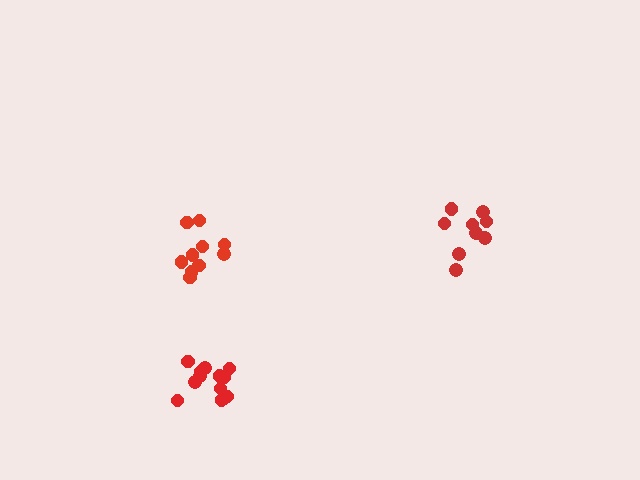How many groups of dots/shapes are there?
There are 3 groups.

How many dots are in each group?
Group 1: 9 dots, Group 2: 10 dots, Group 3: 13 dots (32 total).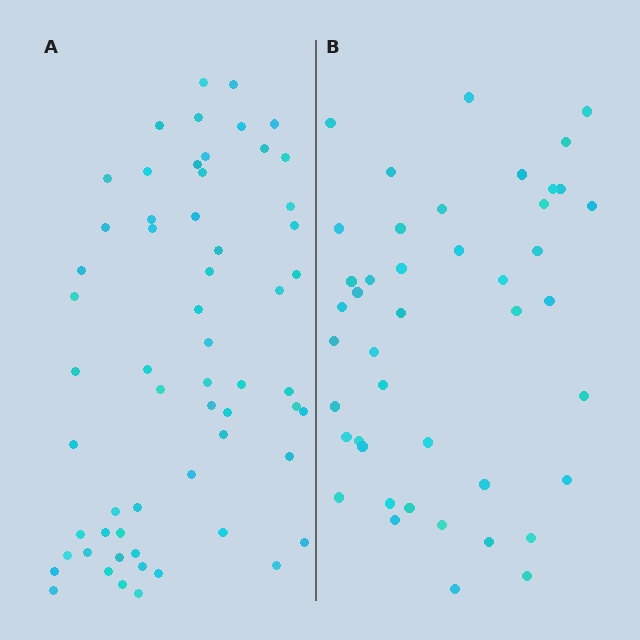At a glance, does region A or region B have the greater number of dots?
Region A (the left region) has more dots.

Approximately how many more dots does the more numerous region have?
Region A has approximately 15 more dots than region B.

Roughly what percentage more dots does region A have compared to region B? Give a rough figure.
About 35% more.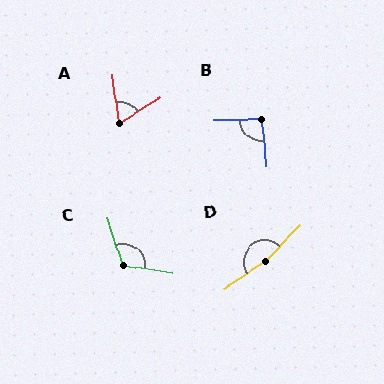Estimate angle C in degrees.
Approximately 117 degrees.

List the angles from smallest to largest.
A (66°), B (94°), C (117°), D (169°).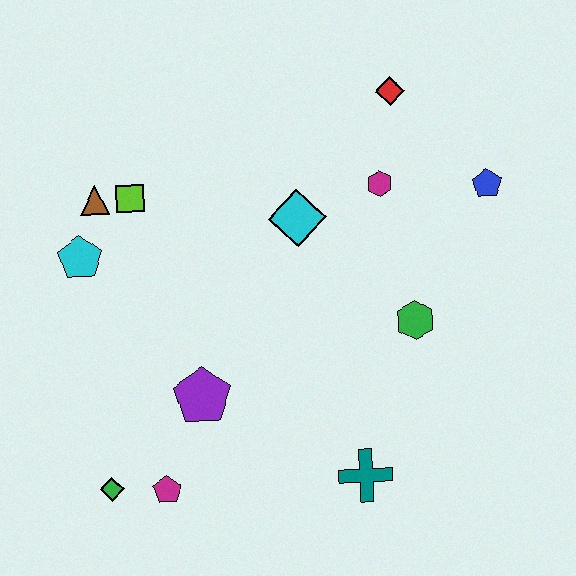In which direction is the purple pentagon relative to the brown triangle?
The purple pentagon is below the brown triangle.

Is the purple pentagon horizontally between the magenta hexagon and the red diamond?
No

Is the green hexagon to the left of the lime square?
No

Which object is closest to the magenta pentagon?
The green diamond is closest to the magenta pentagon.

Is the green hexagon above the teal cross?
Yes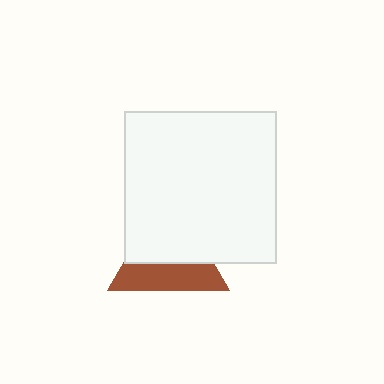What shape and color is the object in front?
The object in front is a white square.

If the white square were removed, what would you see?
You would see the complete brown triangle.